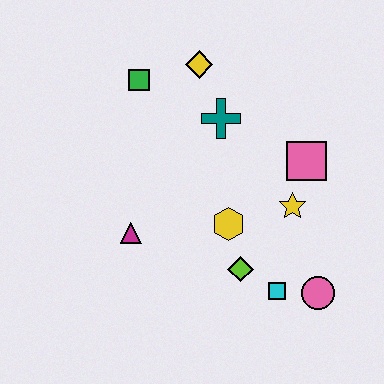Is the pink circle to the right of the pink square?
Yes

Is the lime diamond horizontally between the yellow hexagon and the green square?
No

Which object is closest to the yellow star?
The pink square is closest to the yellow star.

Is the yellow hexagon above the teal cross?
No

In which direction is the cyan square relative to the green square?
The cyan square is below the green square.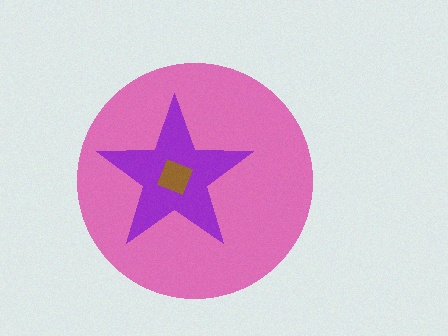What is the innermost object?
The brown diamond.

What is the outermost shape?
The pink circle.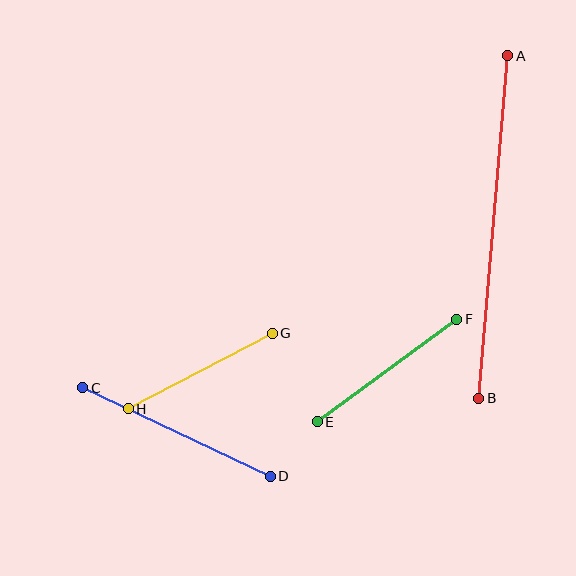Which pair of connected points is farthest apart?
Points A and B are farthest apart.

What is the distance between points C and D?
The distance is approximately 207 pixels.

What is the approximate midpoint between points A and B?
The midpoint is at approximately (493, 227) pixels.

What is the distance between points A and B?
The distance is approximately 344 pixels.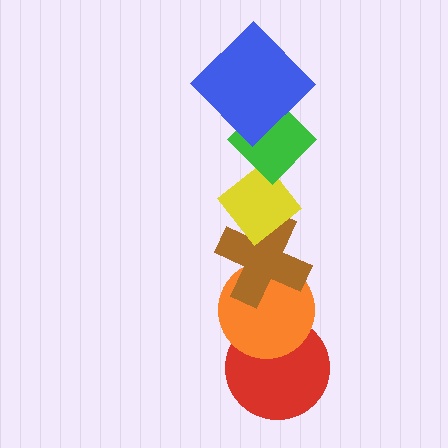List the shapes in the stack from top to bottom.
From top to bottom: the blue diamond, the green diamond, the yellow diamond, the brown cross, the orange circle, the red circle.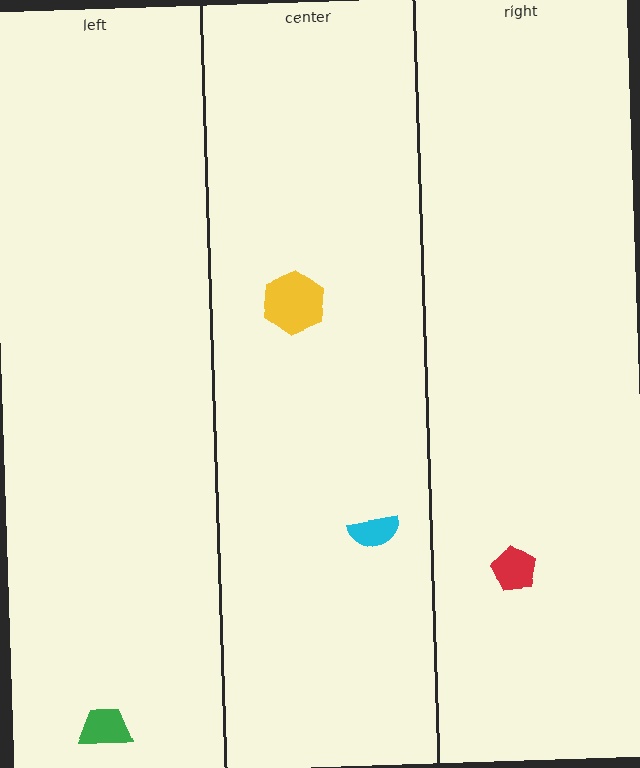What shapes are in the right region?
The red pentagon.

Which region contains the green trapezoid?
The left region.